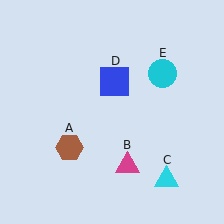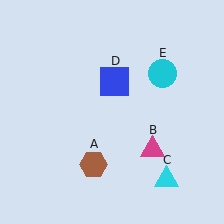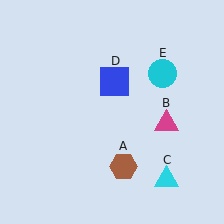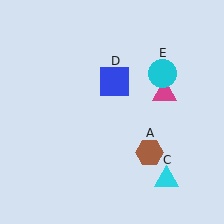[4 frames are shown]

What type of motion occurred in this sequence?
The brown hexagon (object A), magenta triangle (object B) rotated counterclockwise around the center of the scene.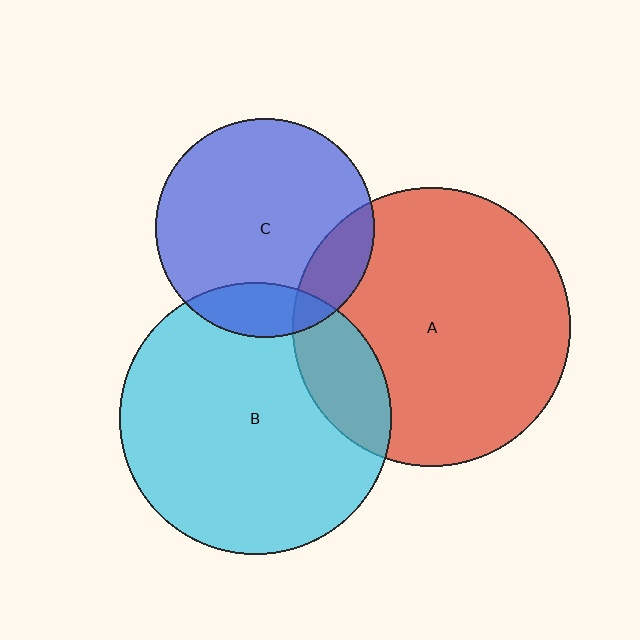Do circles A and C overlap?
Yes.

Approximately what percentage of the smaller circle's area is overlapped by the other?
Approximately 15%.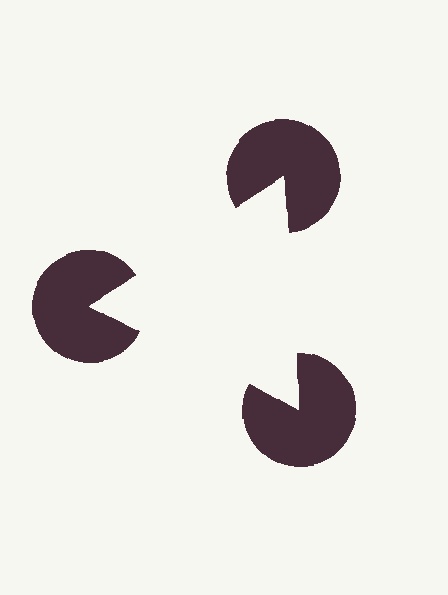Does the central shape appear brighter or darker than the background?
It typically appears slightly brighter than the background, even though no actual brightness change is drawn.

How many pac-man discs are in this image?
There are 3 — one at each vertex of the illusory triangle.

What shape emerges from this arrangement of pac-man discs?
An illusory triangle — its edges are inferred from the aligned wedge cuts in the pac-man discs, not physically drawn.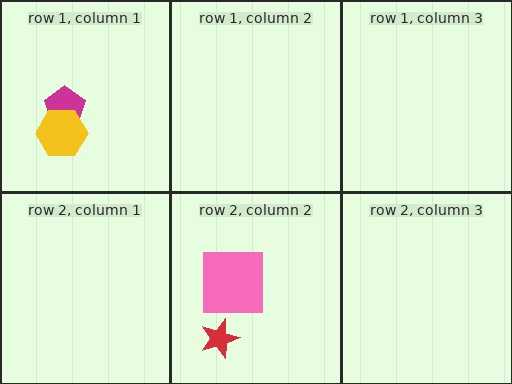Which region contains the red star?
The row 2, column 2 region.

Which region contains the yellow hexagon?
The row 1, column 1 region.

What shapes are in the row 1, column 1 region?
The magenta pentagon, the yellow hexagon.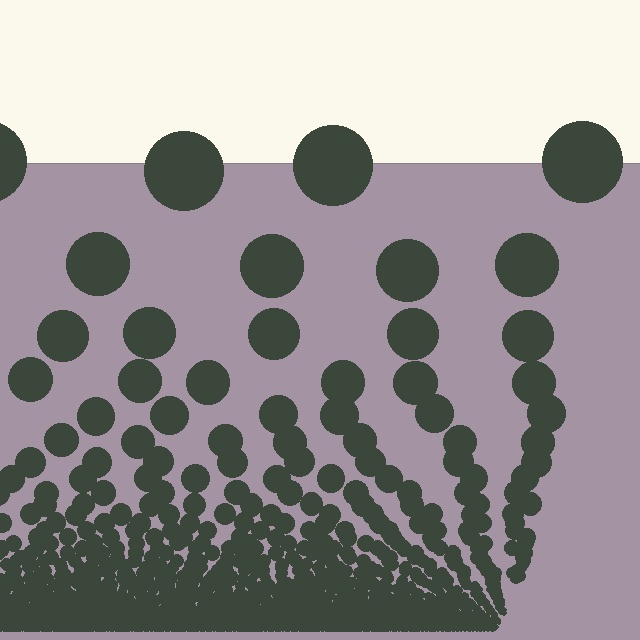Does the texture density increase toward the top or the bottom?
Density increases toward the bottom.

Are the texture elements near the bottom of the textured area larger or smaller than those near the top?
Smaller. The gradient is inverted — elements near the bottom are smaller and denser.